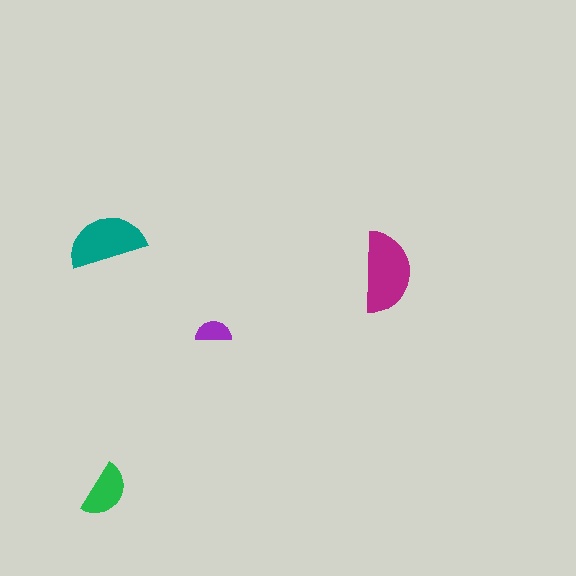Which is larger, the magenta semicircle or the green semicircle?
The magenta one.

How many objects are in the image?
There are 4 objects in the image.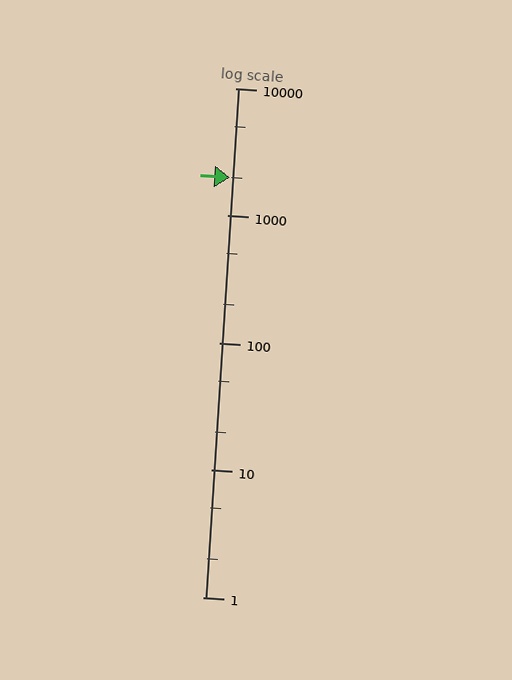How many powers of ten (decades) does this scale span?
The scale spans 4 decades, from 1 to 10000.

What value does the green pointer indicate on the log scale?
The pointer indicates approximately 2000.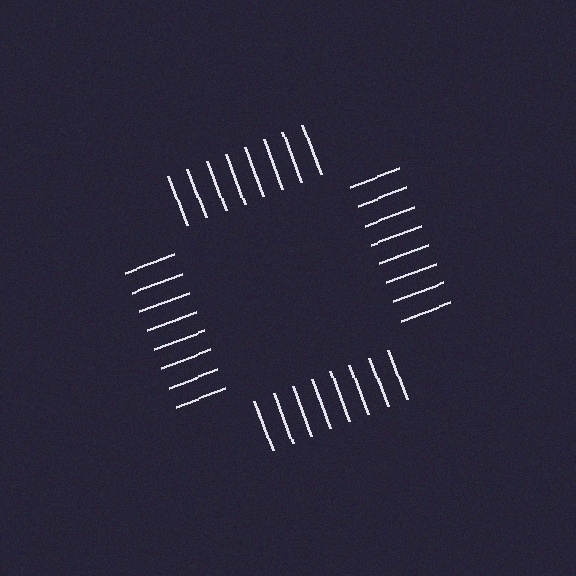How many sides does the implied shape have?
4 sides — the line-ends trace a square.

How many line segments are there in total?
32 — 8 along each of the 4 edges.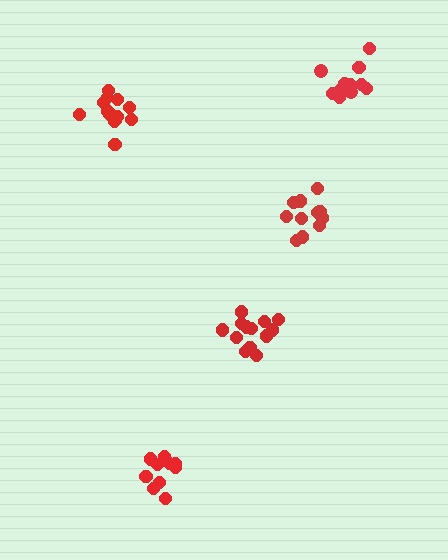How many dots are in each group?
Group 1: 13 dots, Group 2: 13 dots, Group 3: 12 dots, Group 4: 12 dots, Group 5: 11 dots (61 total).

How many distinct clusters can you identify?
There are 5 distinct clusters.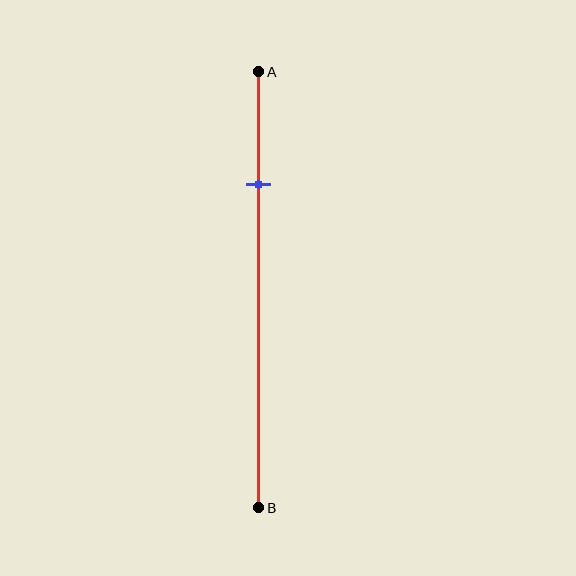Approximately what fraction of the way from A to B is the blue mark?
The blue mark is approximately 25% of the way from A to B.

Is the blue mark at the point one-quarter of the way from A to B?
Yes, the mark is approximately at the one-quarter point.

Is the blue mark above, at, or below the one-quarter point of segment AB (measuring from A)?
The blue mark is approximately at the one-quarter point of segment AB.